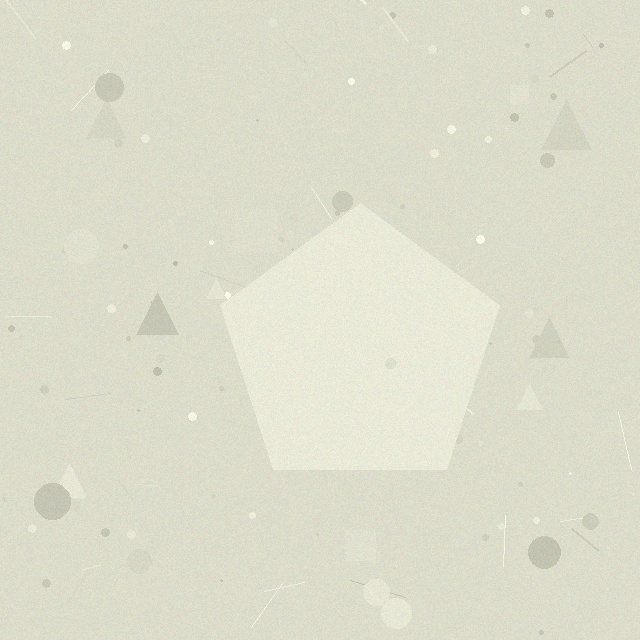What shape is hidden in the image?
A pentagon is hidden in the image.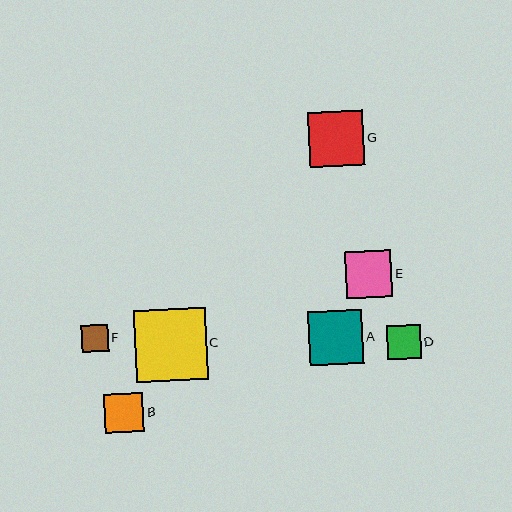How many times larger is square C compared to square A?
Square C is approximately 1.3 times the size of square A.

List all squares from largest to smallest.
From largest to smallest: C, G, A, E, B, D, F.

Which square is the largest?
Square C is the largest with a size of approximately 72 pixels.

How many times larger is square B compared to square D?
Square B is approximately 1.2 times the size of square D.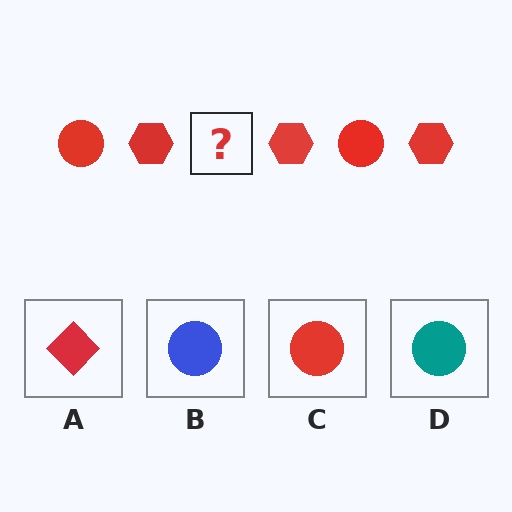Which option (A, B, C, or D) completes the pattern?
C.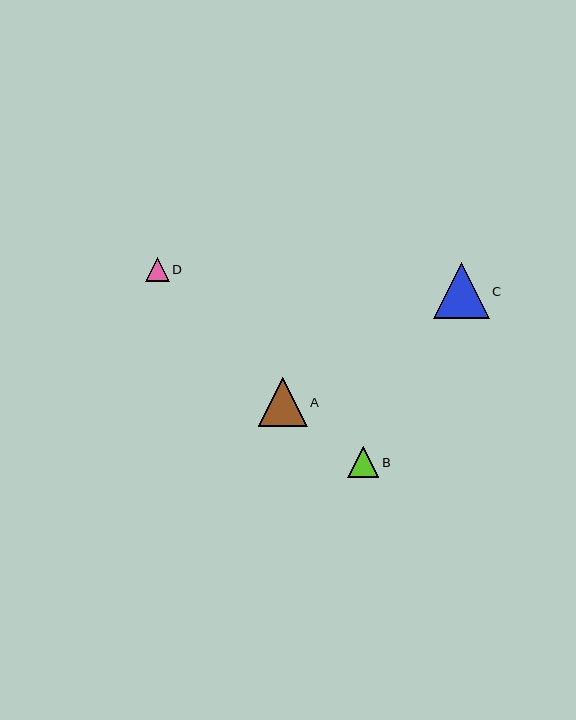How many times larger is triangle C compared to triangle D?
Triangle C is approximately 2.4 times the size of triangle D.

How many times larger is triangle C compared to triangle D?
Triangle C is approximately 2.4 times the size of triangle D.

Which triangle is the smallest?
Triangle D is the smallest with a size of approximately 23 pixels.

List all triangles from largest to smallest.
From largest to smallest: C, A, B, D.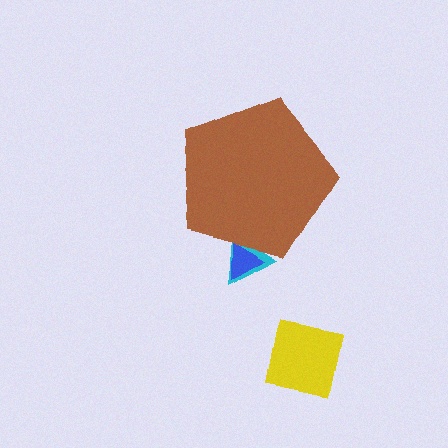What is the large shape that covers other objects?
A brown pentagon.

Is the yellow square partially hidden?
No, the yellow square is fully visible.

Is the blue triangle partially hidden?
Yes, the blue triangle is partially hidden behind the brown pentagon.